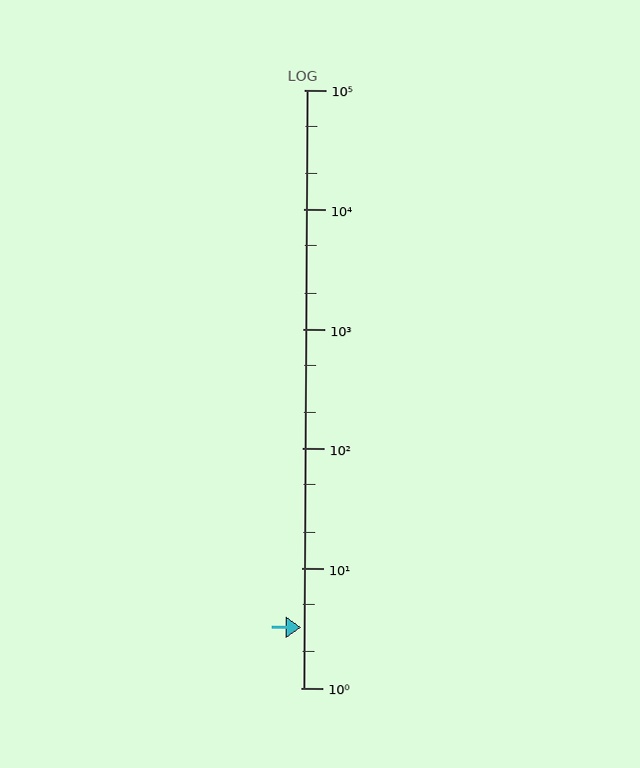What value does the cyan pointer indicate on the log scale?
The pointer indicates approximately 3.2.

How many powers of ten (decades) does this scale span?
The scale spans 5 decades, from 1 to 100000.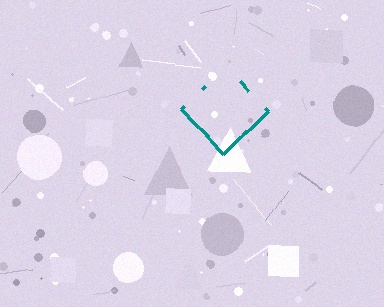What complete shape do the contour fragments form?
The contour fragments form a diamond.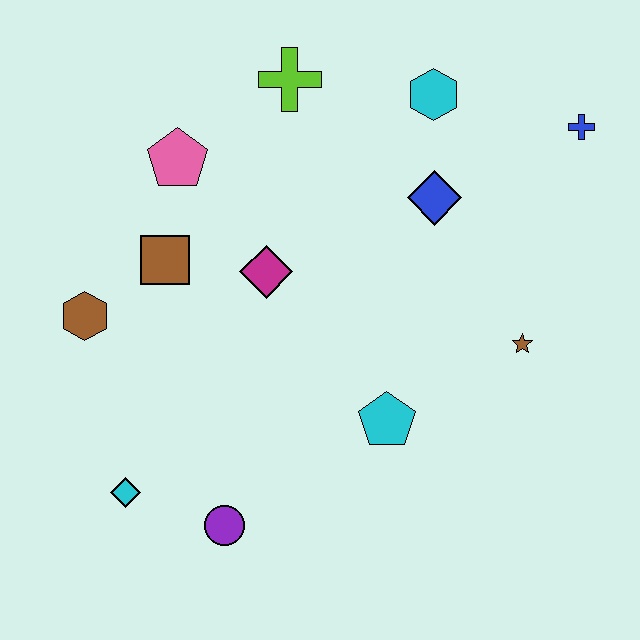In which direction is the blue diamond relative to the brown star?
The blue diamond is above the brown star.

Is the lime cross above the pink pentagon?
Yes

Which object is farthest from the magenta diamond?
The blue cross is farthest from the magenta diamond.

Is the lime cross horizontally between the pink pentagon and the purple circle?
No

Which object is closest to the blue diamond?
The cyan hexagon is closest to the blue diamond.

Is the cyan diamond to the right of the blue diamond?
No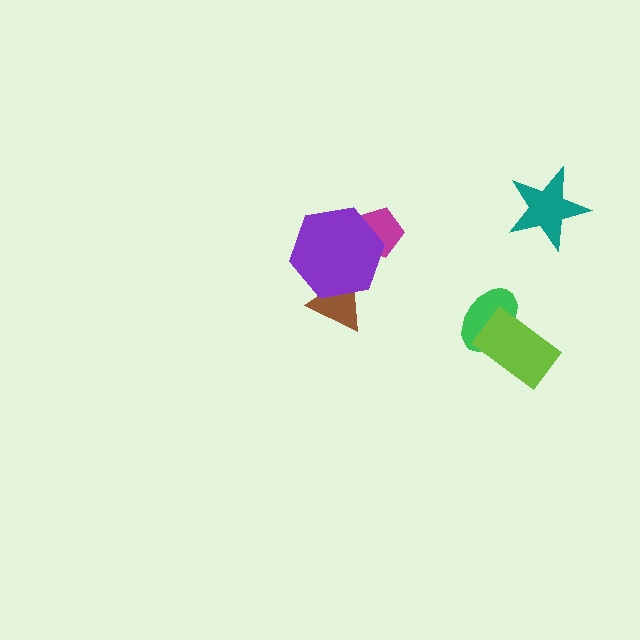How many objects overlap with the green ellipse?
1 object overlaps with the green ellipse.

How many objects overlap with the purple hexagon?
2 objects overlap with the purple hexagon.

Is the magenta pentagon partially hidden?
Yes, it is partially covered by another shape.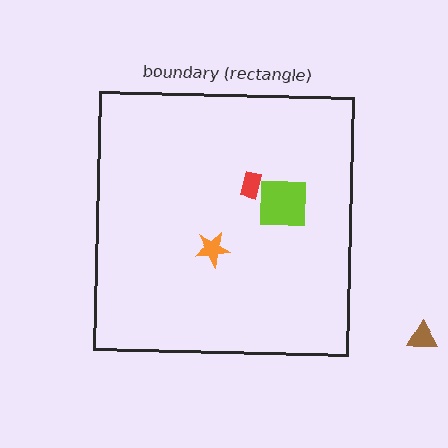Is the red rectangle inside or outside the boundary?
Inside.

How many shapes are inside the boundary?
3 inside, 1 outside.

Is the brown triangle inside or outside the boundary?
Outside.